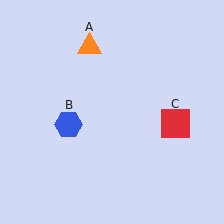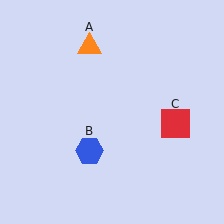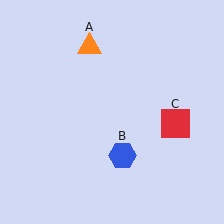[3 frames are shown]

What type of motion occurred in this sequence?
The blue hexagon (object B) rotated counterclockwise around the center of the scene.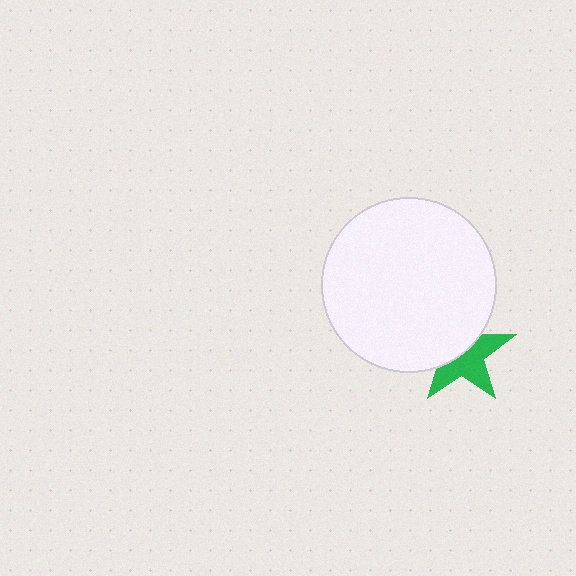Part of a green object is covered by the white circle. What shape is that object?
It is a star.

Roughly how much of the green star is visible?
About half of it is visible (roughly 53%).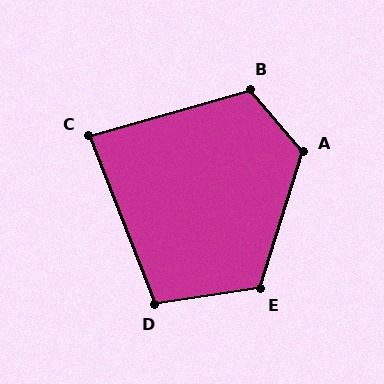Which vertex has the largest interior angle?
A, at approximately 123 degrees.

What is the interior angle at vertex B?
Approximately 114 degrees (obtuse).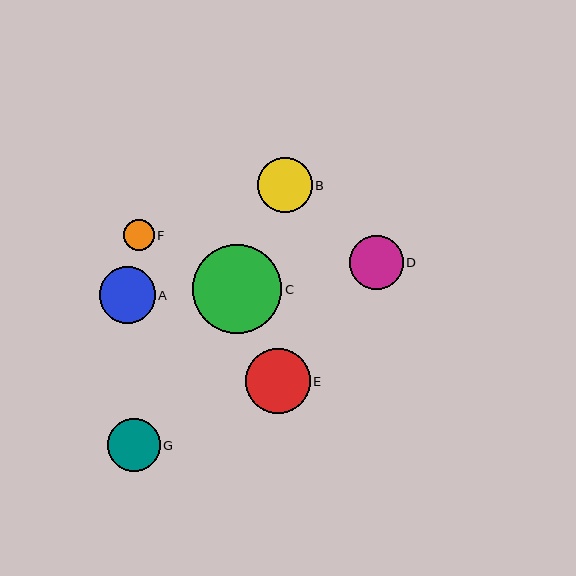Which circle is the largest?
Circle C is the largest with a size of approximately 90 pixels.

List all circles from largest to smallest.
From largest to smallest: C, E, A, B, D, G, F.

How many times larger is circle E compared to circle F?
Circle E is approximately 2.1 times the size of circle F.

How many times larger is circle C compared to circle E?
Circle C is approximately 1.4 times the size of circle E.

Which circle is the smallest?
Circle F is the smallest with a size of approximately 31 pixels.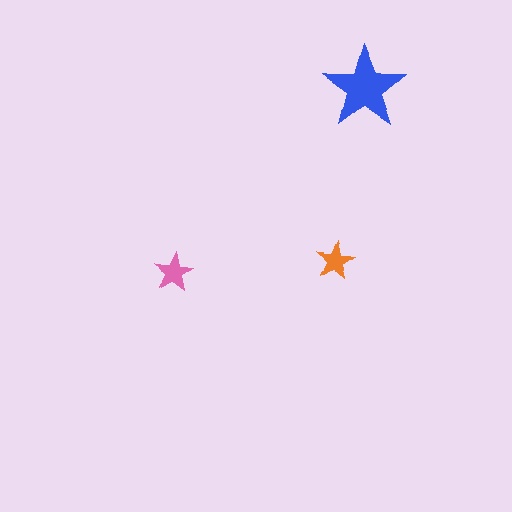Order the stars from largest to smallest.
the blue one, the pink one, the orange one.